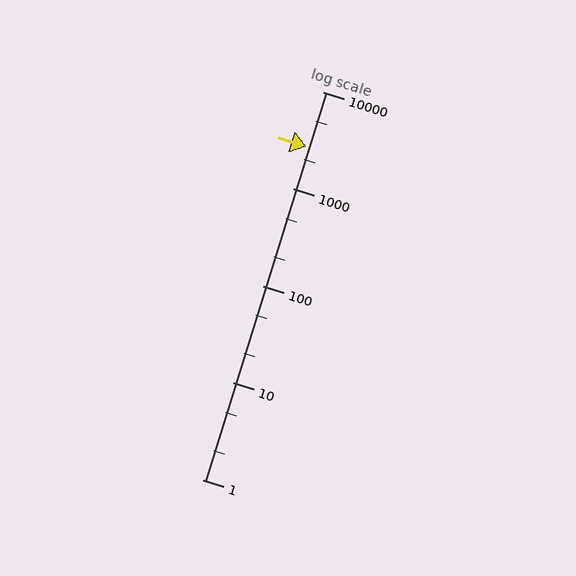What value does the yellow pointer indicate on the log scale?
The pointer indicates approximately 2700.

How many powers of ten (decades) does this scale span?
The scale spans 4 decades, from 1 to 10000.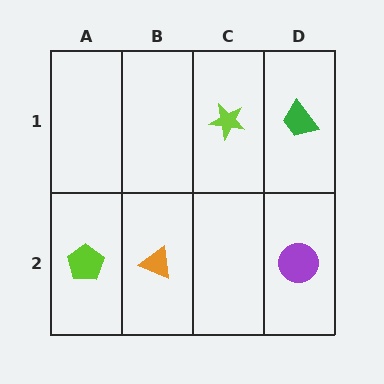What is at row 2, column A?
A lime pentagon.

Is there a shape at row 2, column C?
No, that cell is empty.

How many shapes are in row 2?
3 shapes.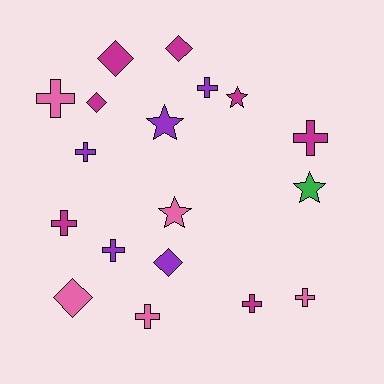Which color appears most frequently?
Magenta, with 7 objects.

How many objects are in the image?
There are 18 objects.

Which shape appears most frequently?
Cross, with 9 objects.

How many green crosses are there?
There are no green crosses.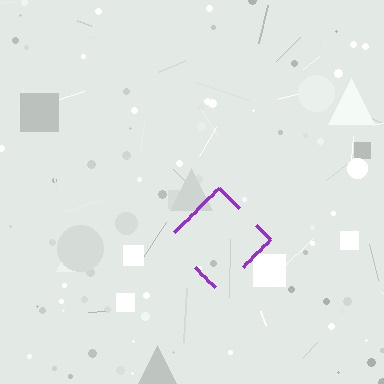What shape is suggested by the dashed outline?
The dashed outline suggests a diamond.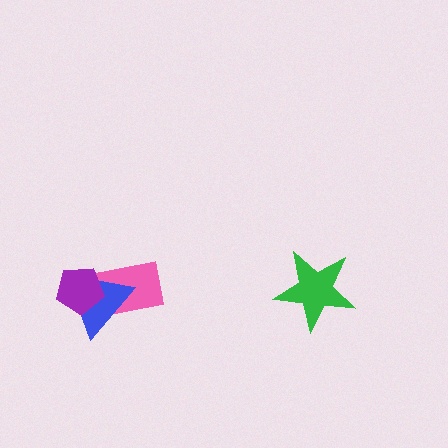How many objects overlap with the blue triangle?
2 objects overlap with the blue triangle.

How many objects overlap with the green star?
0 objects overlap with the green star.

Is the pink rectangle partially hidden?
Yes, it is partially covered by another shape.